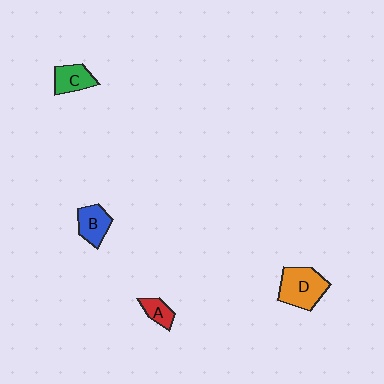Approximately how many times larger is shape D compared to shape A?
Approximately 2.4 times.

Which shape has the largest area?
Shape D (orange).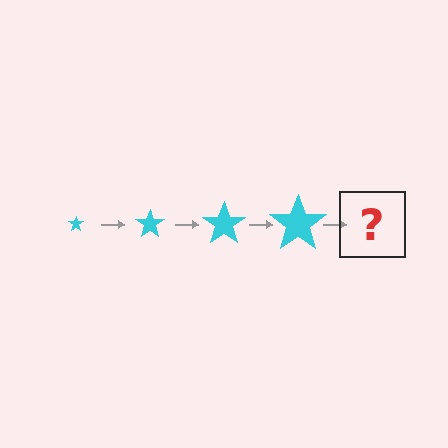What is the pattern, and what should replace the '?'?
The pattern is that the star gets progressively larger each step. The '?' should be a cyan star, larger than the previous one.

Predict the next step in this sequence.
The next step is a cyan star, larger than the previous one.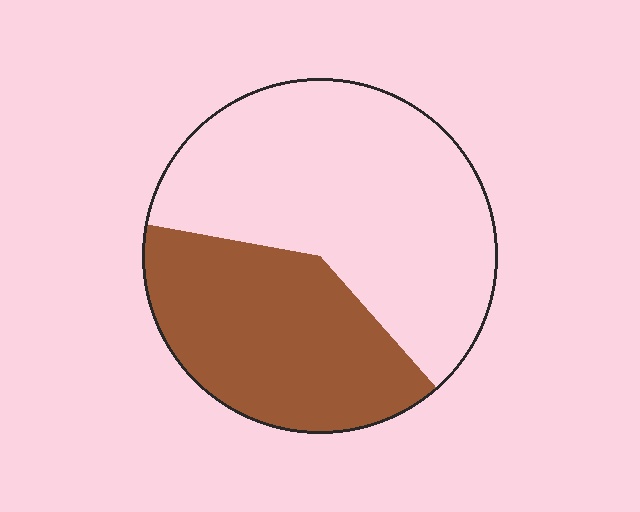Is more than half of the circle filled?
No.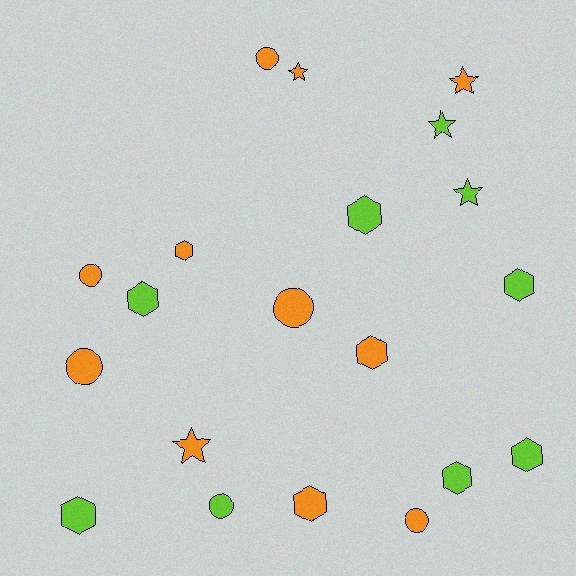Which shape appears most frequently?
Hexagon, with 9 objects.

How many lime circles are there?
There is 1 lime circle.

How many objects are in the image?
There are 20 objects.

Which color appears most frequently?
Orange, with 11 objects.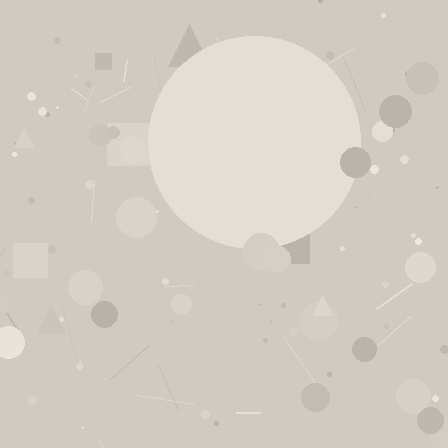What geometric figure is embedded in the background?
A circle is embedded in the background.